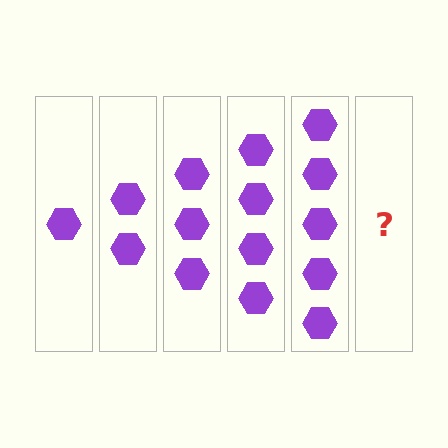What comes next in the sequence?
The next element should be 6 hexagons.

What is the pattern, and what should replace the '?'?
The pattern is that each step adds one more hexagon. The '?' should be 6 hexagons.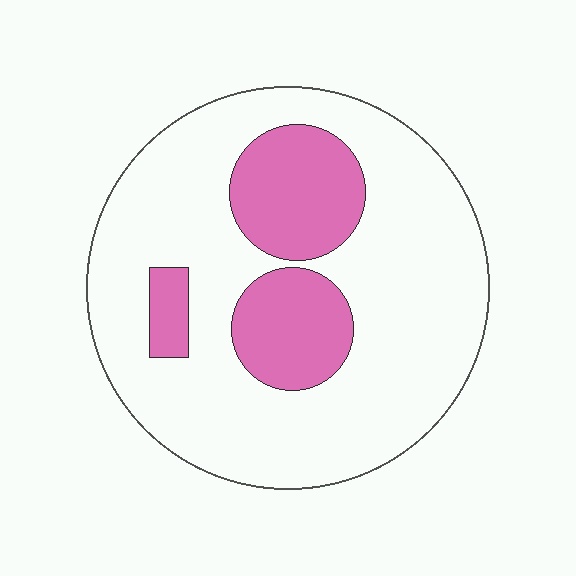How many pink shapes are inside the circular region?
3.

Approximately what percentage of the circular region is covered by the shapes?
Approximately 25%.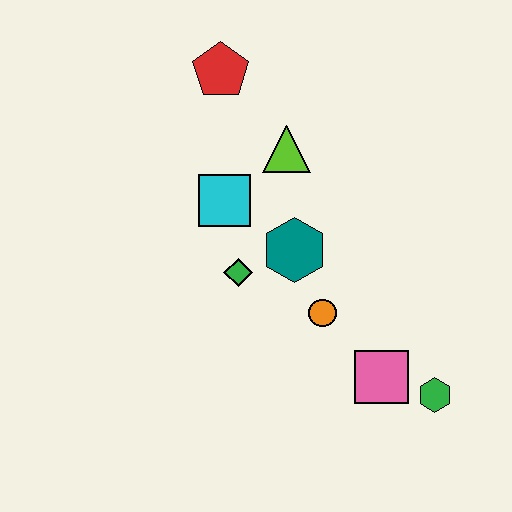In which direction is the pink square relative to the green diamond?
The pink square is to the right of the green diamond.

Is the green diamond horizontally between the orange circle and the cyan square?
Yes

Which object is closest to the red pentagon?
The lime triangle is closest to the red pentagon.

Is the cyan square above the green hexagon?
Yes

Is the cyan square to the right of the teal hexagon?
No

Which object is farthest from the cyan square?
The green hexagon is farthest from the cyan square.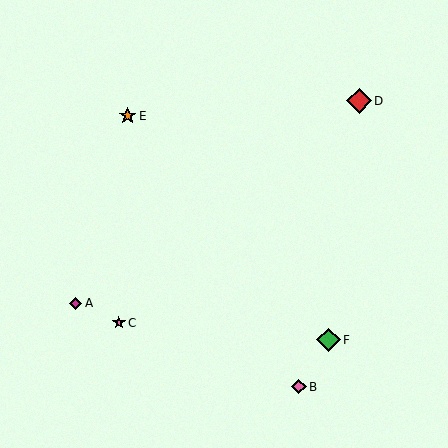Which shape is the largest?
The red diamond (labeled D) is the largest.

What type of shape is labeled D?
Shape D is a red diamond.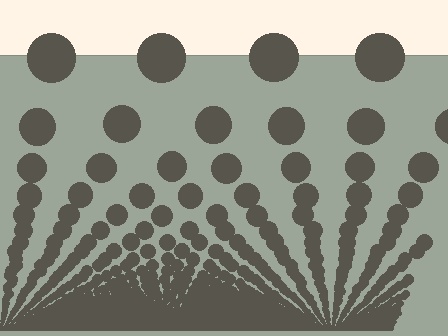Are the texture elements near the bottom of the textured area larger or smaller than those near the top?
Smaller. The gradient is inverted — elements near the bottom are smaller and denser.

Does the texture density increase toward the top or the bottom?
Density increases toward the bottom.